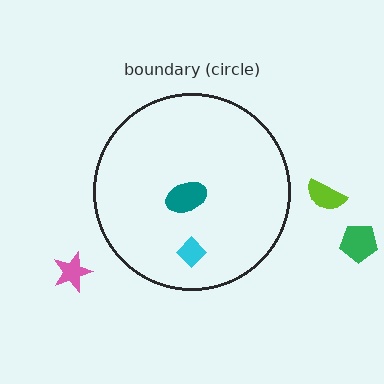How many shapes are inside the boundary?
2 inside, 3 outside.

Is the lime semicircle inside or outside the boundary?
Outside.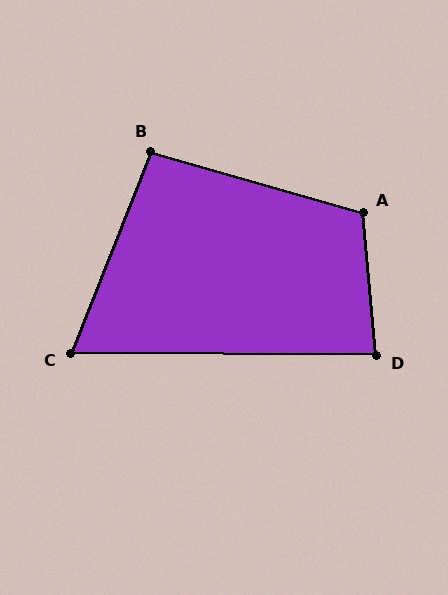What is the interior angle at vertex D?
Approximately 84 degrees (acute).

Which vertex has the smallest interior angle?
C, at approximately 69 degrees.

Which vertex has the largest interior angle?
A, at approximately 111 degrees.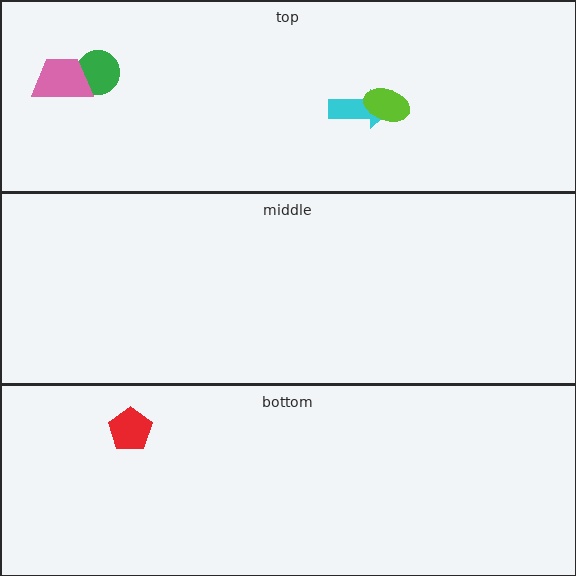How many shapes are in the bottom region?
1.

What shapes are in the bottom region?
The red pentagon.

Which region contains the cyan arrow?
The top region.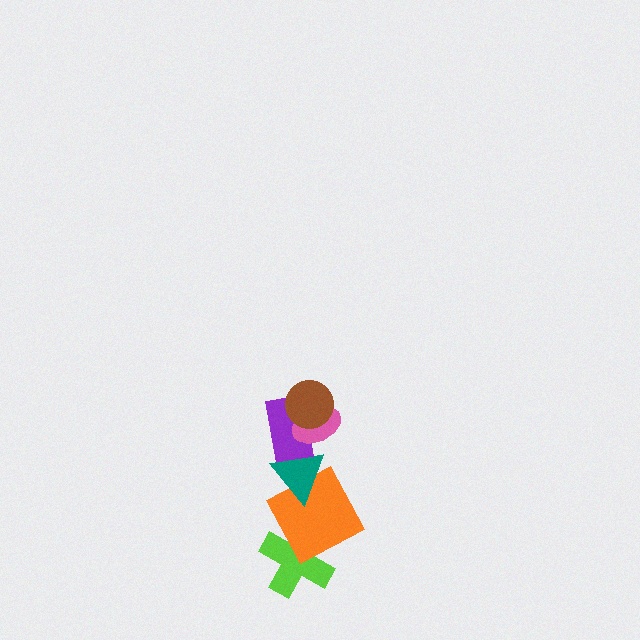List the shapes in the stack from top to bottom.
From top to bottom: the brown circle, the pink ellipse, the purple rectangle, the teal triangle, the orange square, the lime cross.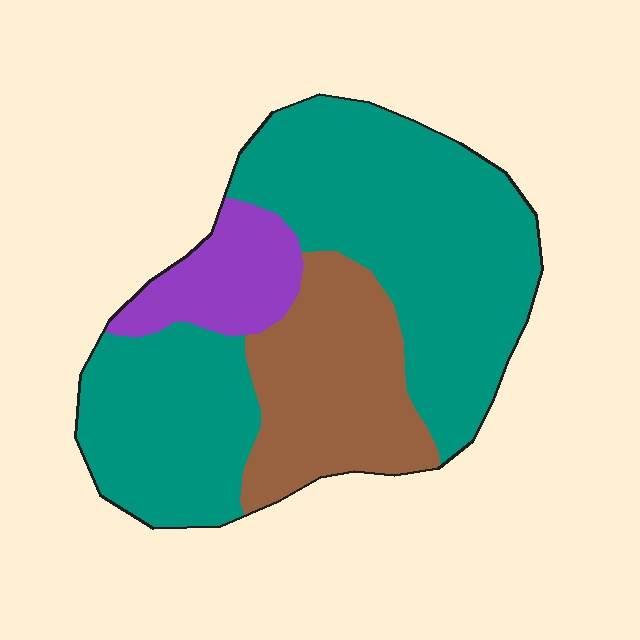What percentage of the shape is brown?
Brown takes up less than a quarter of the shape.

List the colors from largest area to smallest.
From largest to smallest: teal, brown, purple.